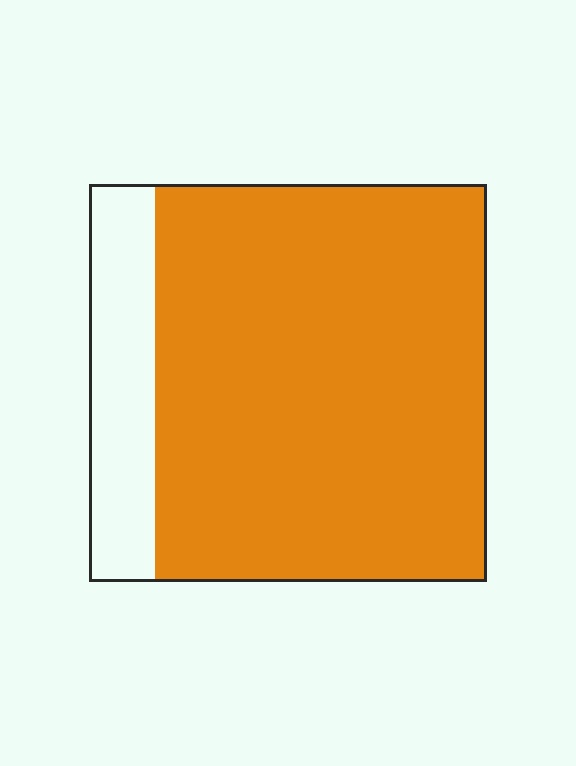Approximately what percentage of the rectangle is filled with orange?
Approximately 85%.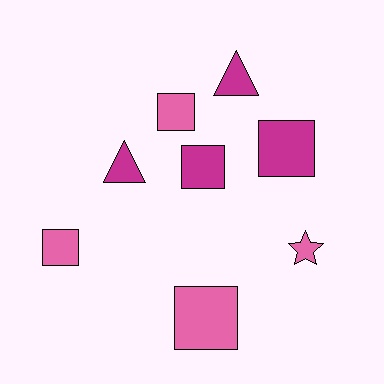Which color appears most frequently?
Pink, with 4 objects.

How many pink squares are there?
There are 3 pink squares.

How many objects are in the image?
There are 8 objects.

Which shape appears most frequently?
Square, with 5 objects.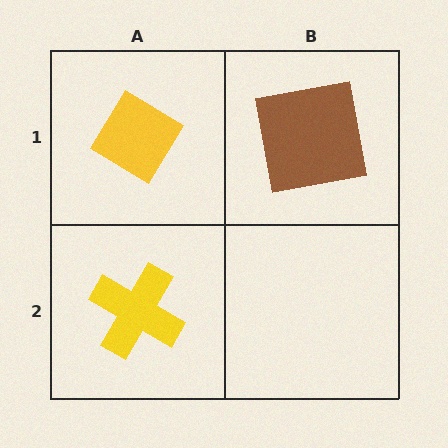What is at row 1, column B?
A brown square.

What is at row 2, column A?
A yellow cross.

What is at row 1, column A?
A yellow diamond.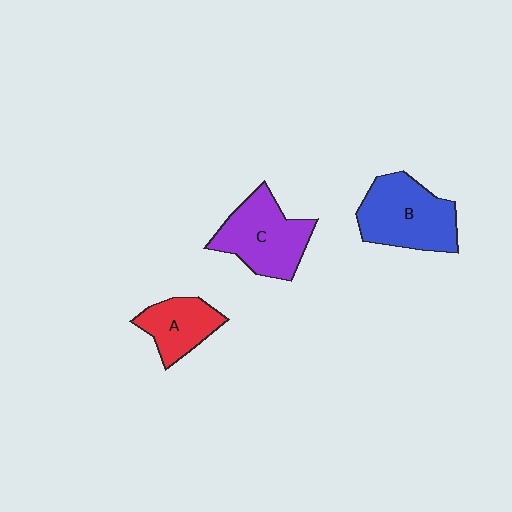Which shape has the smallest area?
Shape A (red).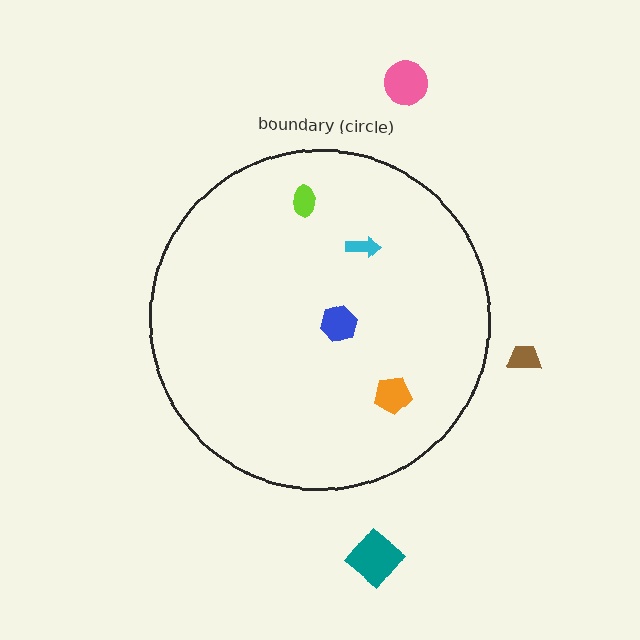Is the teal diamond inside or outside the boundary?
Outside.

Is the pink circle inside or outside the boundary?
Outside.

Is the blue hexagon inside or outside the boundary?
Inside.